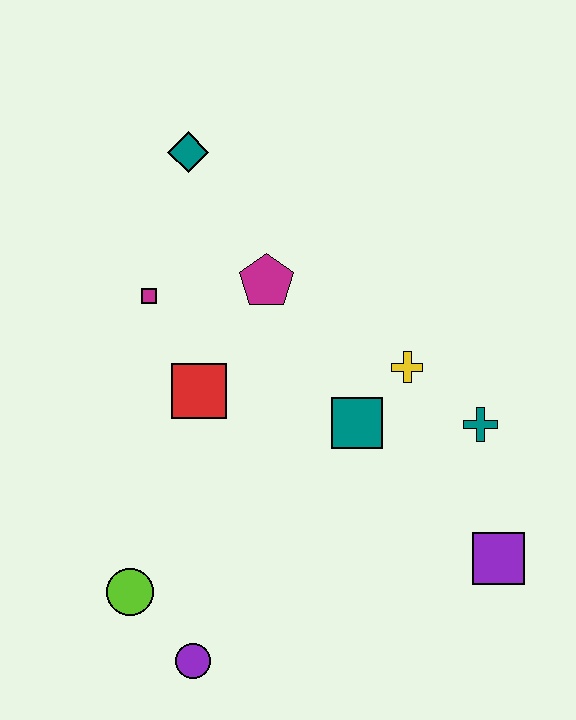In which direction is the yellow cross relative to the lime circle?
The yellow cross is to the right of the lime circle.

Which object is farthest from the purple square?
The teal diamond is farthest from the purple square.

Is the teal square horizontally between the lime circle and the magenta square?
No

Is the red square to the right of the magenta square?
Yes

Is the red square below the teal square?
No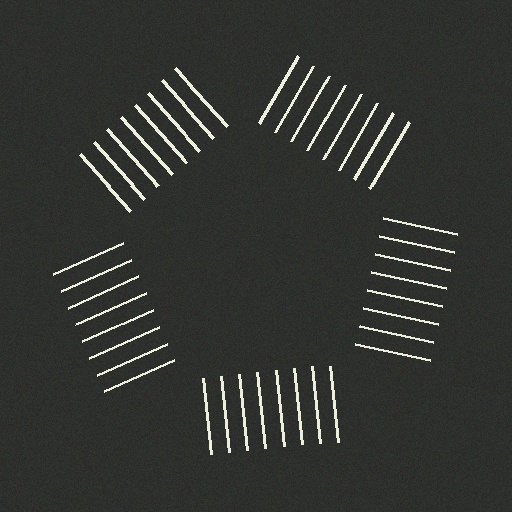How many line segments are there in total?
40 — 8 along each of the 5 edges.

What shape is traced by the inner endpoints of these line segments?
An illusory pentagon — the line segments terminate on its edges but no continuous stroke is drawn.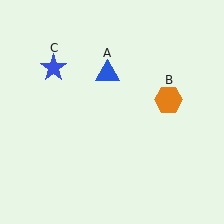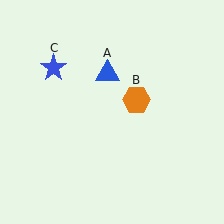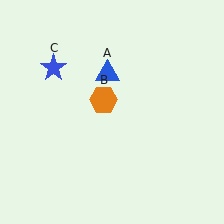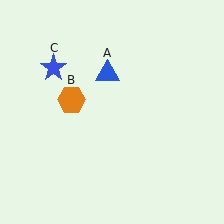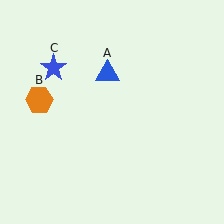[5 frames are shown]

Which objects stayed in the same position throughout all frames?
Blue triangle (object A) and blue star (object C) remained stationary.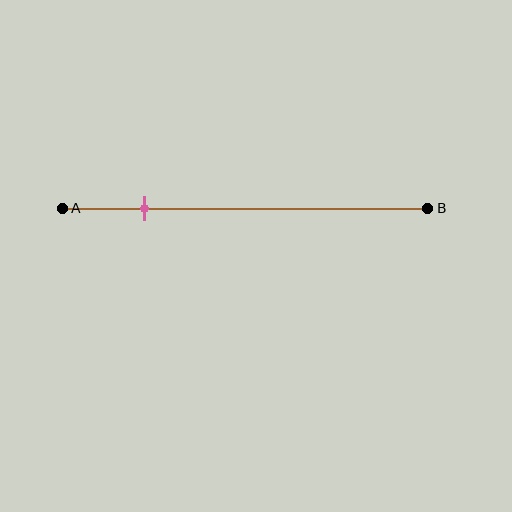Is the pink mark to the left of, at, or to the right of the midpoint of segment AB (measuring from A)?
The pink mark is to the left of the midpoint of segment AB.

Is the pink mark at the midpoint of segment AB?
No, the mark is at about 25% from A, not at the 50% midpoint.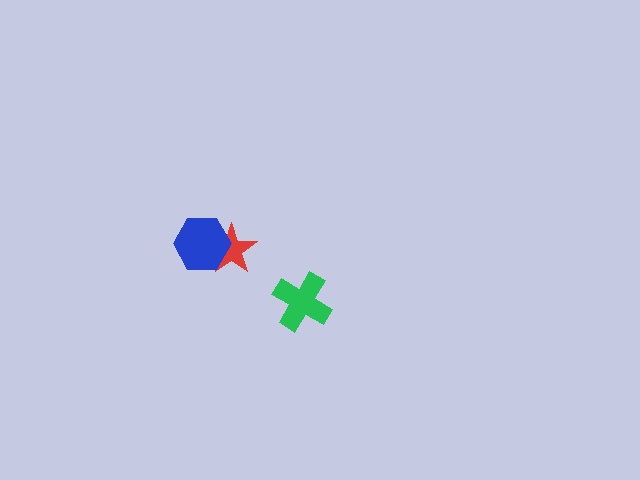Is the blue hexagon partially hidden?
No, no other shape covers it.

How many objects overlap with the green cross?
0 objects overlap with the green cross.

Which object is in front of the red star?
The blue hexagon is in front of the red star.